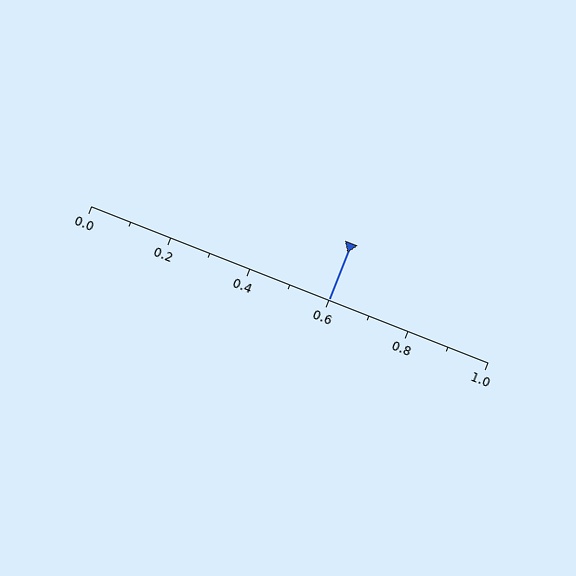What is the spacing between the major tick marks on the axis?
The major ticks are spaced 0.2 apart.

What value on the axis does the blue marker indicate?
The marker indicates approximately 0.6.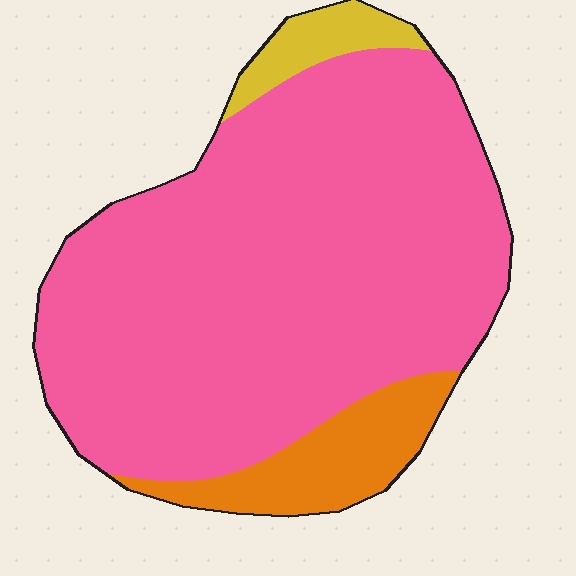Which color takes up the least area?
Yellow, at roughly 5%.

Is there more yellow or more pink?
Pink.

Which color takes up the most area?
Pink, at roughly 85%.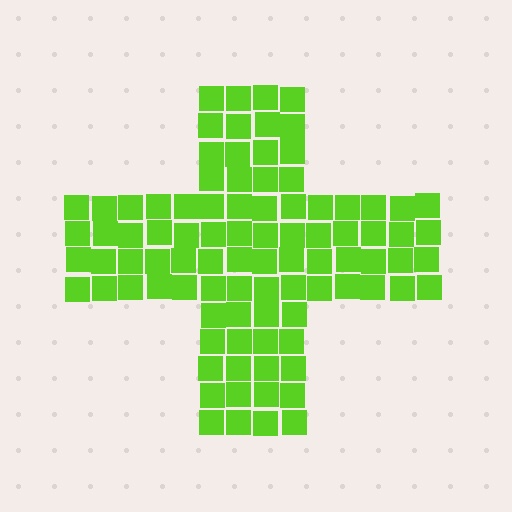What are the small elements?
The small elements are squares.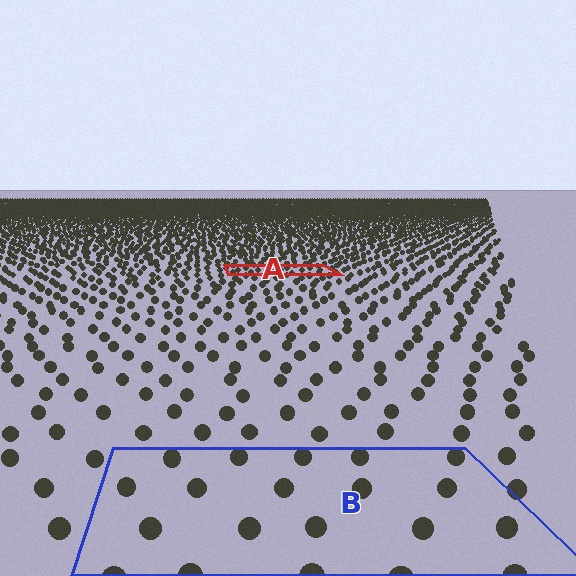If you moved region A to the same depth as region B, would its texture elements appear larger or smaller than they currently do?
They would appear larger. At a closer depth, the same texture elements are projected at a bigger on-screen size.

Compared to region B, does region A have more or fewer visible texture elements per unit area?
Region A has more texture elements per unit area — they are packed more densely because it is farther away.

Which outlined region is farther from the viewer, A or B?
Region A is farther from the viewer — the texture elements inside it appear smaller and more densely packed.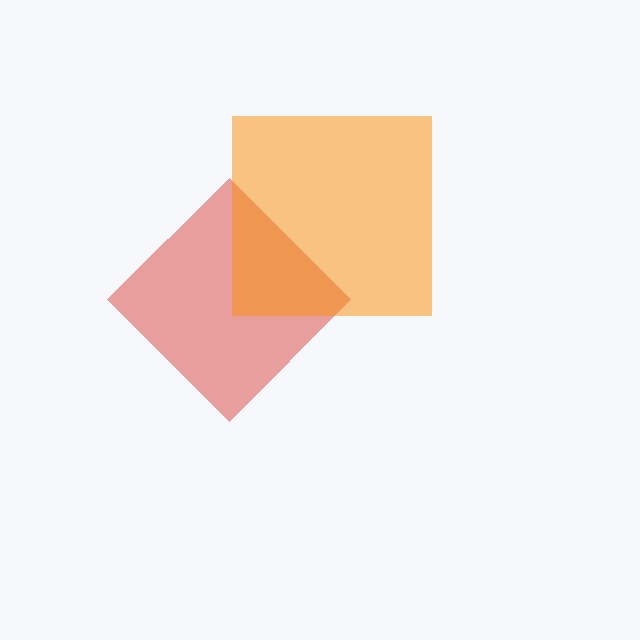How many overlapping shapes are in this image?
There are 2 overlapping shapes in the image.